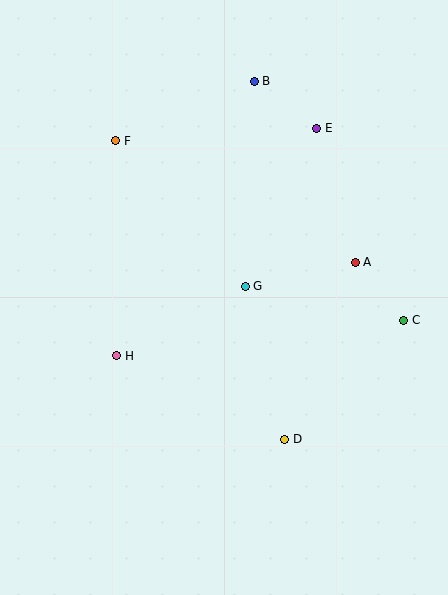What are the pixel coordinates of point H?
Point H is at (117, 356).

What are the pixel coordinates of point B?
Point B is at (254, 81).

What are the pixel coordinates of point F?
Point F is at (116, 141).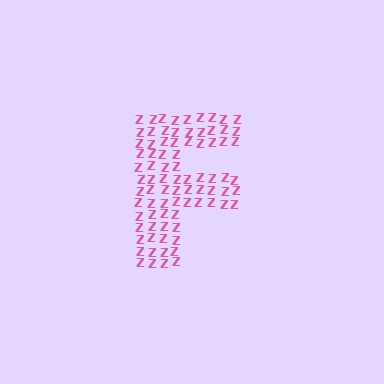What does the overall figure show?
The overall figure shows the letter F.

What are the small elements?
The small elements are letter Z's.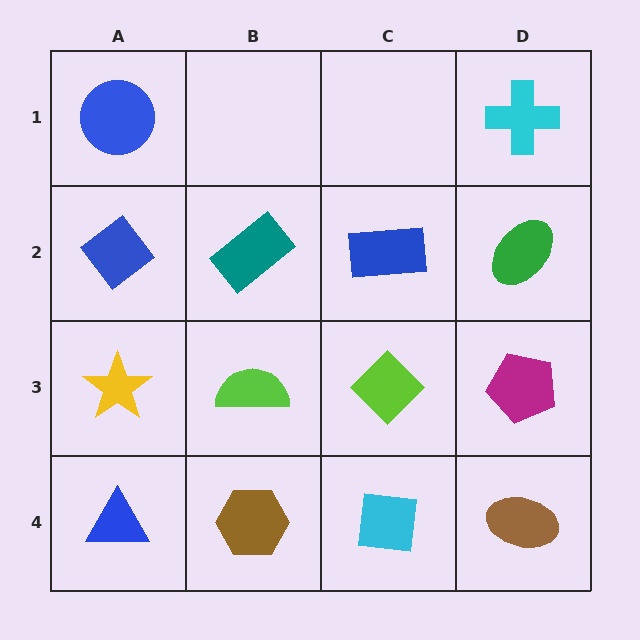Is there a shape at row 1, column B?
No, that cell is empty.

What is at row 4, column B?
A brown hexagon.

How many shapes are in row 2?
4 shapes.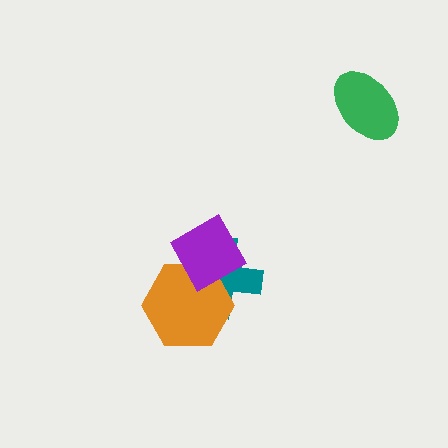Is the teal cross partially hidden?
Yes, it is partially covered by another shape.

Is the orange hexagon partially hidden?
Yes, it is partially covered by another shape.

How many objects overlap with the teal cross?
2 objects overlap with the teal cross.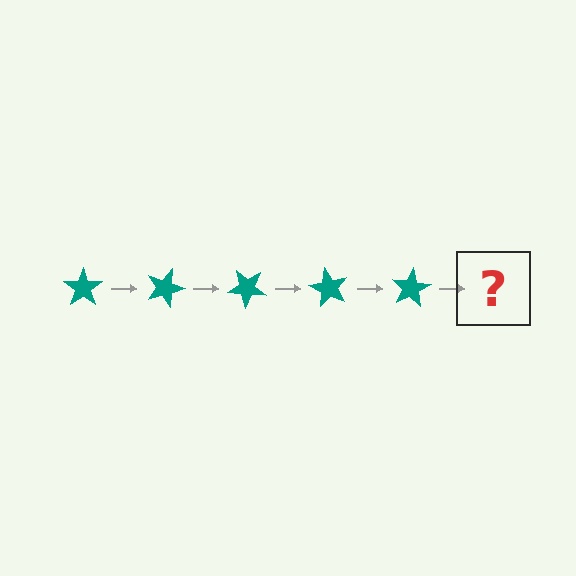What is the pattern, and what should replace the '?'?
The pattern is that the star rotates 20 degrees each step. The '?' should be a teal star rotated 100 degrees.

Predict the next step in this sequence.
The next step is a teal star rotated 100 degrees.